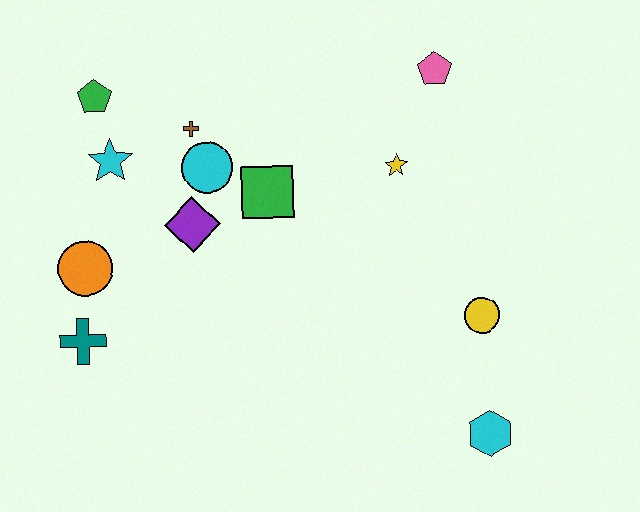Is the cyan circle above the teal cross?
Yes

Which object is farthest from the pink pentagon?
The teal cross is farthest from the pink pentagon.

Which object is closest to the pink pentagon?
The yellow star is closest to the pink pentagon.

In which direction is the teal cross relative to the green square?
The teal cross is to the left of the green square.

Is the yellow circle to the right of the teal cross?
Yes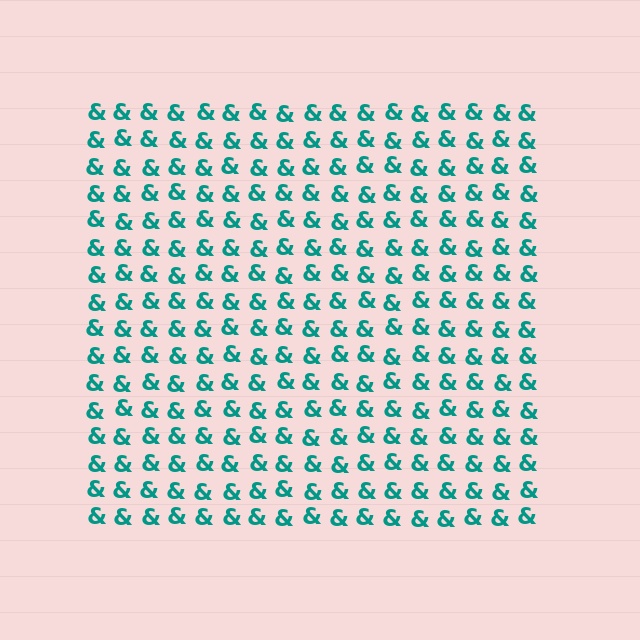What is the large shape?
The large shape is a square.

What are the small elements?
The small elements are ampersands.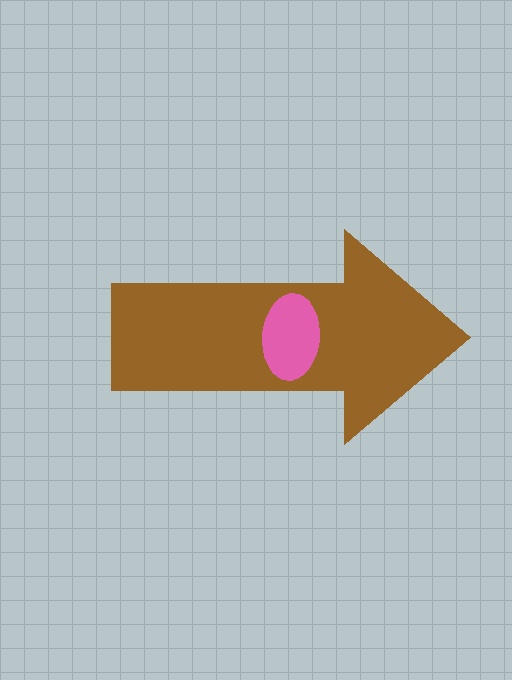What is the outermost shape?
The brown arrow.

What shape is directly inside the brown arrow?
The pink ellipse.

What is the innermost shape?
The pink ellipse.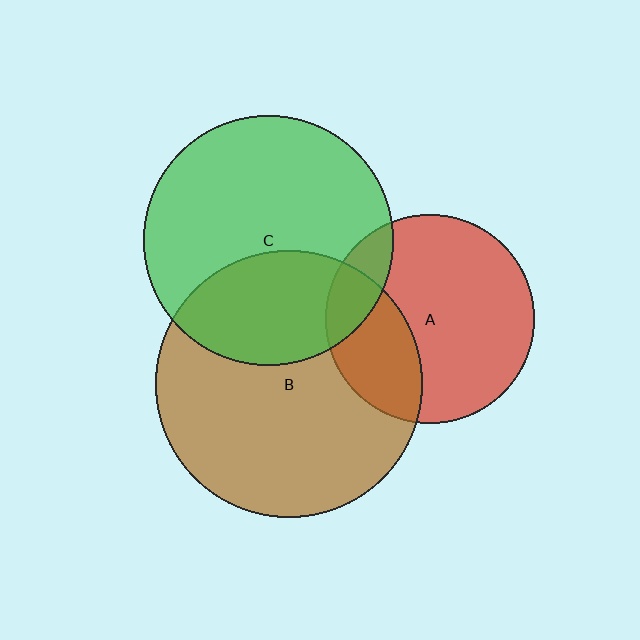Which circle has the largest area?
Circle B (brown).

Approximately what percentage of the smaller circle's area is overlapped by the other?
Approximately 35%.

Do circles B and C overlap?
Yes.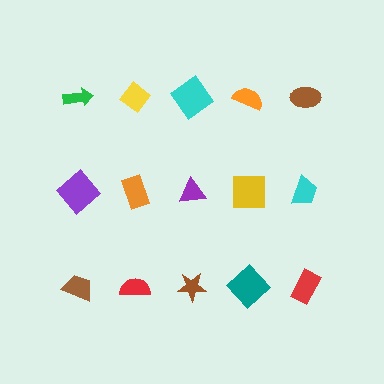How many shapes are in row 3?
5 shapes.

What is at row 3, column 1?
A brown trapezoid.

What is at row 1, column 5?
A brown ellipse.